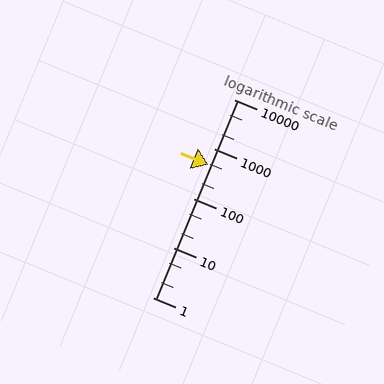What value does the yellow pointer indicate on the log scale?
The pointer indicates approximately 480.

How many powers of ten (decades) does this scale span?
The scale spans 4 decades, from 1 to 10000.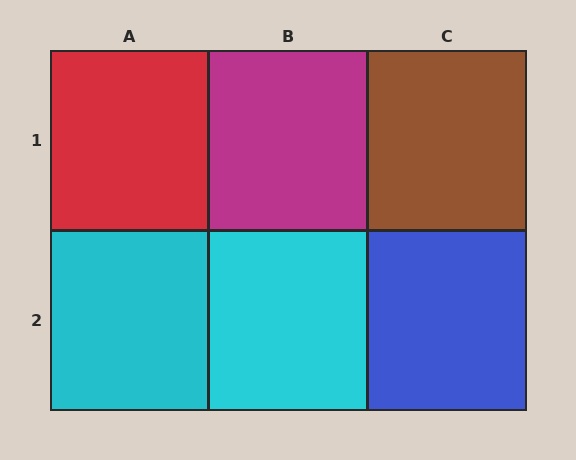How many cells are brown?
1 cell is brown.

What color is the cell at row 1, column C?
Brown.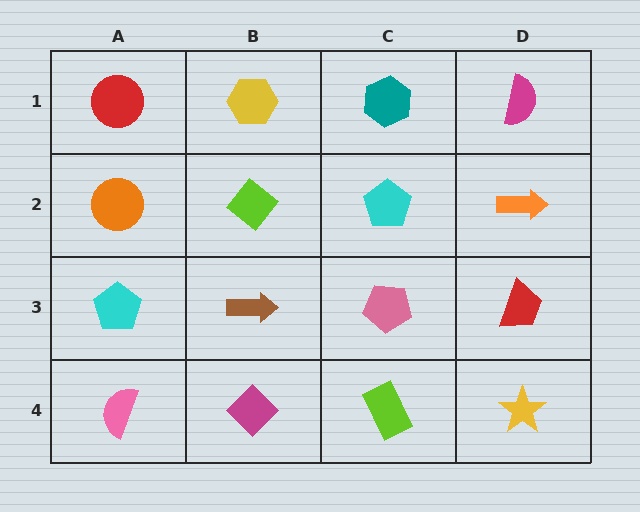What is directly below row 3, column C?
A lime rectangle.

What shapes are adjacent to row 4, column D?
A red trapezoid (row 3, column D), a lime rectangle (row 4, column C).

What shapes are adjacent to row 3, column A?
An orange circle (row 2, column A), a pink semicircle (row 4, column A), a brown arrow (row 3, column B).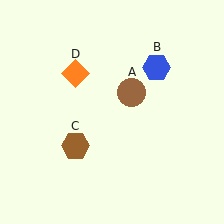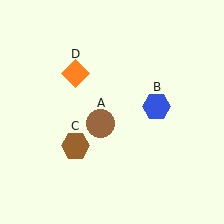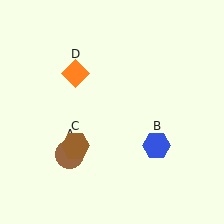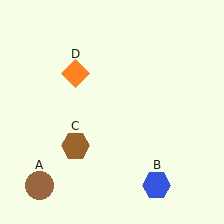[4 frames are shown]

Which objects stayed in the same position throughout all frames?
Brown hexagon (object C) and orange diamond (object D) remained stationary.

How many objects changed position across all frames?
2 objects changed position: brown circle (object A), blue hexagon (object B).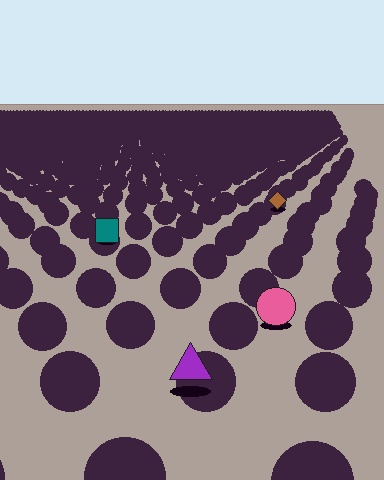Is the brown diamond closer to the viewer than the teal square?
No. The teal square is closer — you can tell from the texture gradient: the ground texture is coarser near it.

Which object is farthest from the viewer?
The brown diamond is farthest from the viewer. It appears smaller and the ground texture around it is denser.